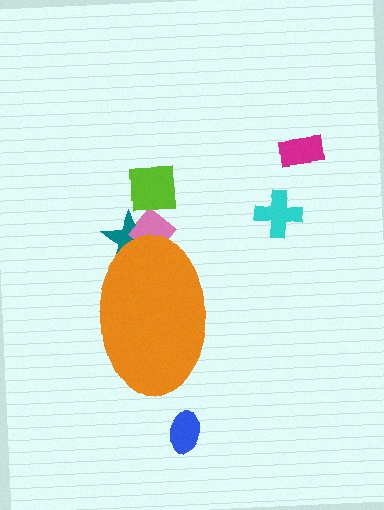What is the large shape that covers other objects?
An orange ellipse.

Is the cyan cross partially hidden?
No, the cyan cross is fully visible.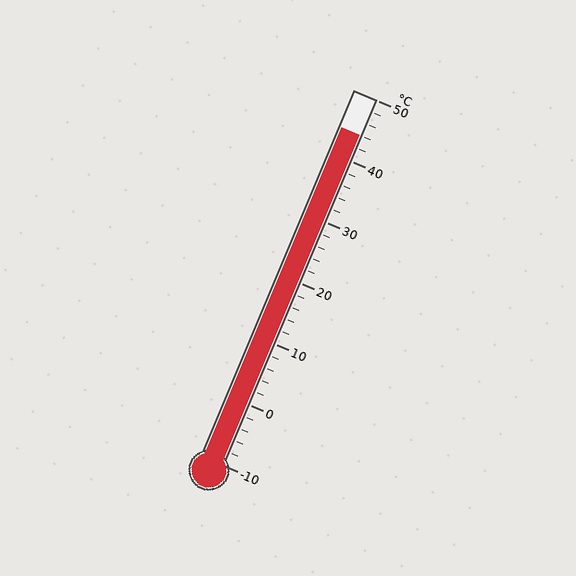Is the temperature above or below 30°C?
The temperature is above 30°C.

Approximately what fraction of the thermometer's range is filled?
The thermometer is filled to approximately 90% of its range.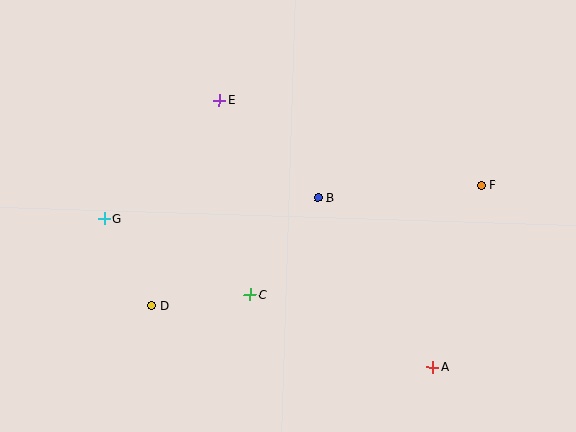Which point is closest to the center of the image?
Point B at (318, 198) is closest to the center.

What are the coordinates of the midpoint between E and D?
The midpoint between E and D is at (186, 203).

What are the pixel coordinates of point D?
Point D is at (152, 306).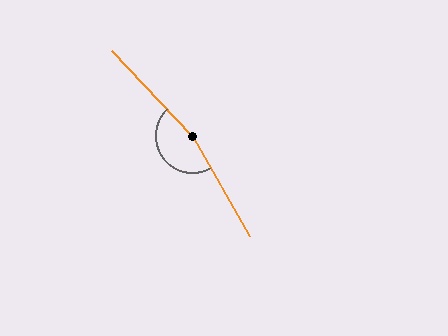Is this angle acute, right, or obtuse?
It is obtuse.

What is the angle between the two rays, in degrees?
Approximately 166 degrees.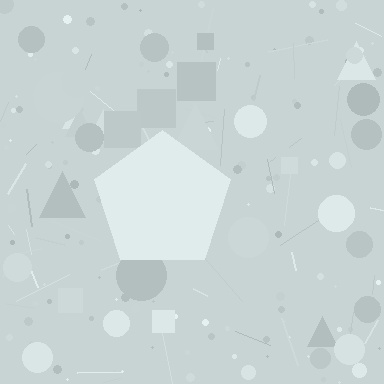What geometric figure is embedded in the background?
A pentagon is embedded in the background.